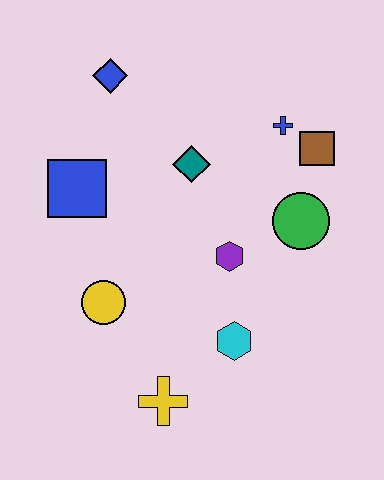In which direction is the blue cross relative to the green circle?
The blue cross is above the green circle.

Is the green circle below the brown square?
Yes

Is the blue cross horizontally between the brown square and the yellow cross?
Yes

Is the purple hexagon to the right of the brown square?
No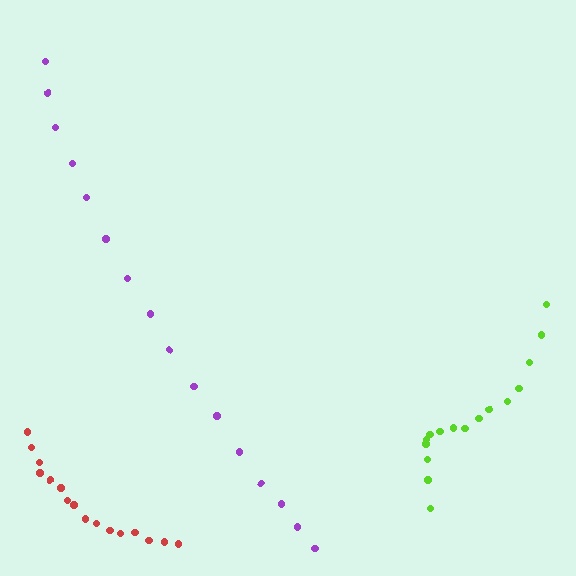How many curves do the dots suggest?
There are 3 distinct paths.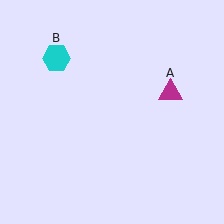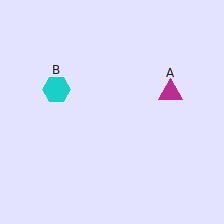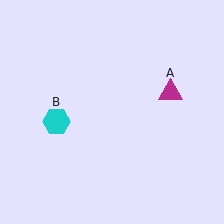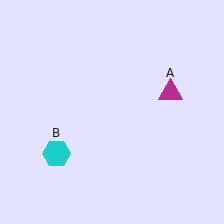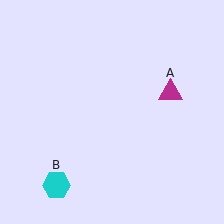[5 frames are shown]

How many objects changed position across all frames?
1 object changed position: cyan hexagon (object B).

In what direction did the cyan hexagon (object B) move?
The cyan hexagon (object B) moved down.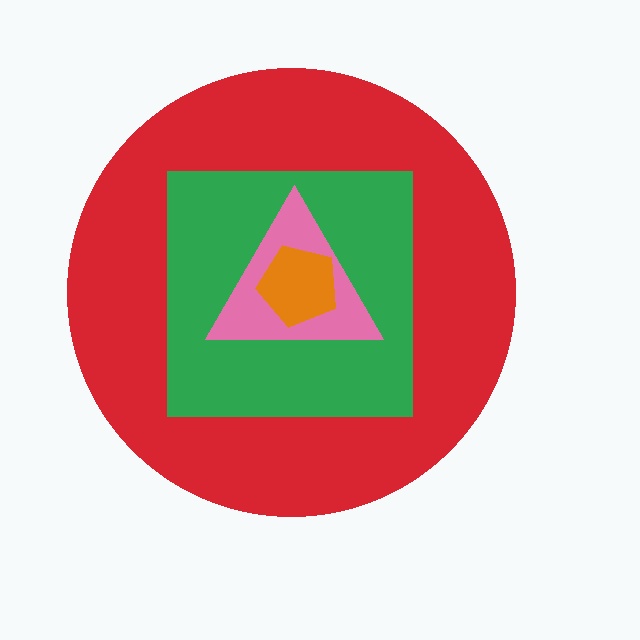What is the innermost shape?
The orange pentagon.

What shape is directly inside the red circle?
The green square.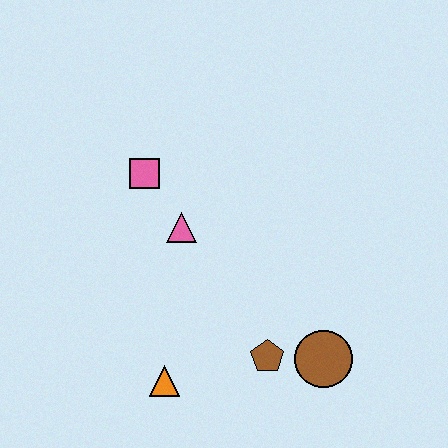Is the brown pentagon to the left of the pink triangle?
No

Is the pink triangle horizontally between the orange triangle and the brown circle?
Yes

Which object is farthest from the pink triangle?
The brown circle is farthest from the pink triangle.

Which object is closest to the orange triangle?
The brown pentagon is closest to the orange triangle.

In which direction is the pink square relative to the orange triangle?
The pink square is above the orange triangle.